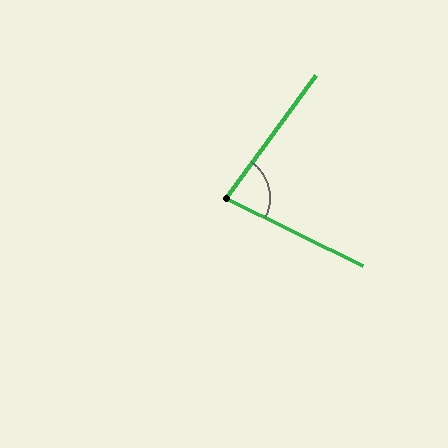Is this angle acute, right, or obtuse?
It is acute.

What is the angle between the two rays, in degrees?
Approximately 80 degrees.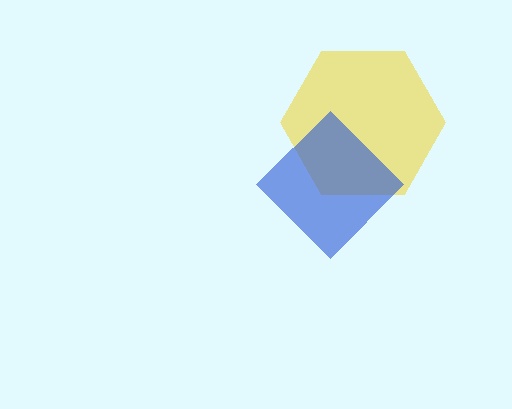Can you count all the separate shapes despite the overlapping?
Yes, there are 2 separate shapes.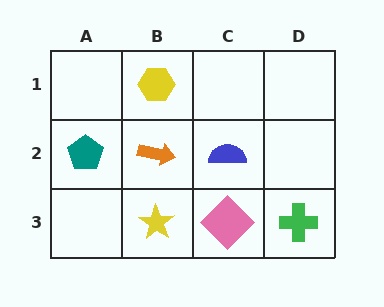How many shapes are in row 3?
3 shapes.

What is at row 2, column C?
A blue semicircle.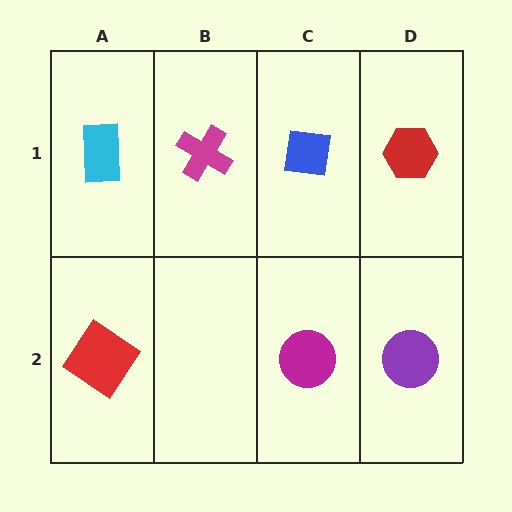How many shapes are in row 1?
4 shapes.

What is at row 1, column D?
A red hexagon.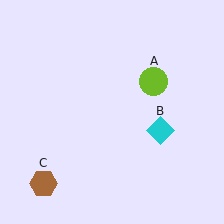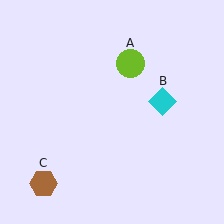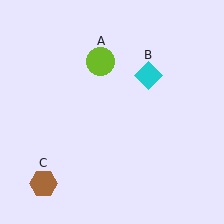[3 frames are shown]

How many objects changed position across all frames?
2 objects changed position: lime circle (object A), cyan diamond (object B).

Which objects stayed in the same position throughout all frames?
Brown hexagon (object C) remained stationary.